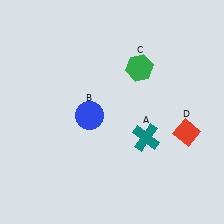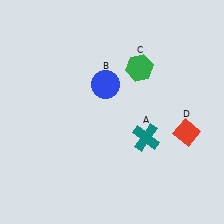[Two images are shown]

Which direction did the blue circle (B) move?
The blue circle (B) moved up.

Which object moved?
The blue circle (B) moved up.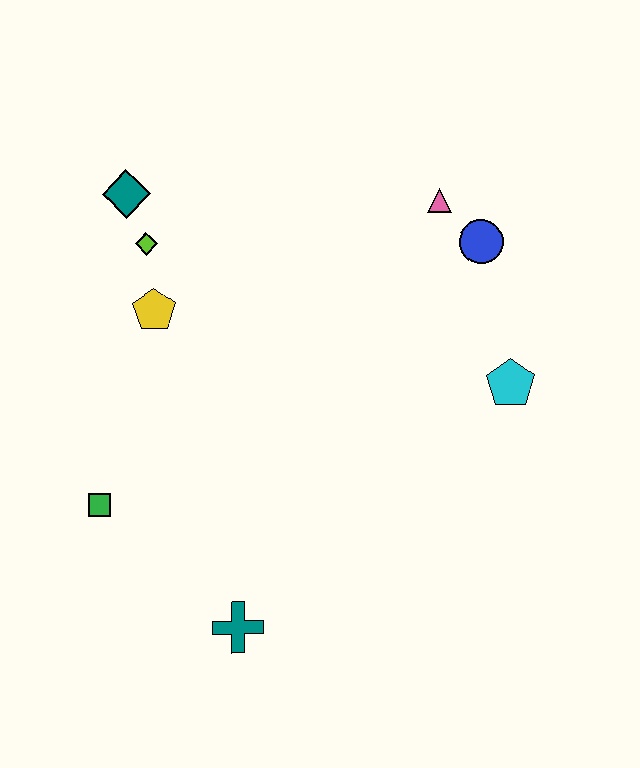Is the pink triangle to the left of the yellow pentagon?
No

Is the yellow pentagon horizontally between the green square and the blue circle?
Yes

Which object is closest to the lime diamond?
The teal diamond is closest to the lime diamond.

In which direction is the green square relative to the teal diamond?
The green square is below the teal diamond.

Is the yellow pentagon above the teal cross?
Yes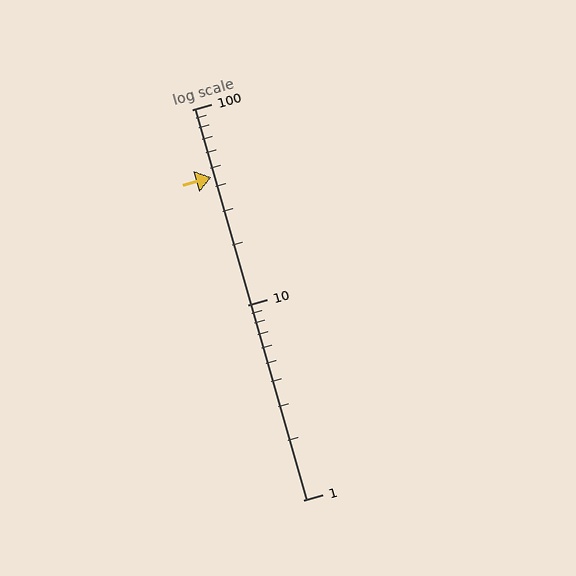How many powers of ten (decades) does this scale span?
The scale spans 2 decades, from 1 to 100.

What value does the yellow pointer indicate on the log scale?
The pointer indicates approximately 45.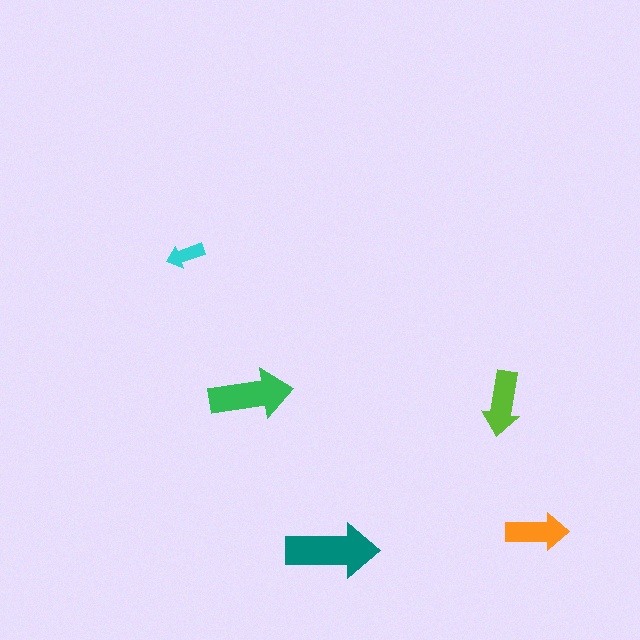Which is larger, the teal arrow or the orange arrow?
The teal one.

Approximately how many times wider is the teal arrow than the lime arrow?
About 1.5 times wider.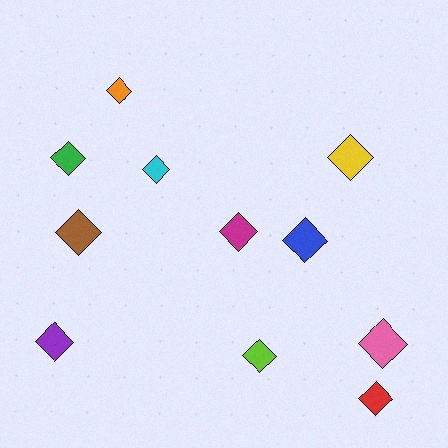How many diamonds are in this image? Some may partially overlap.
There are 11 diamonds.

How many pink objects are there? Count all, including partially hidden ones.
There is 1 pink object.